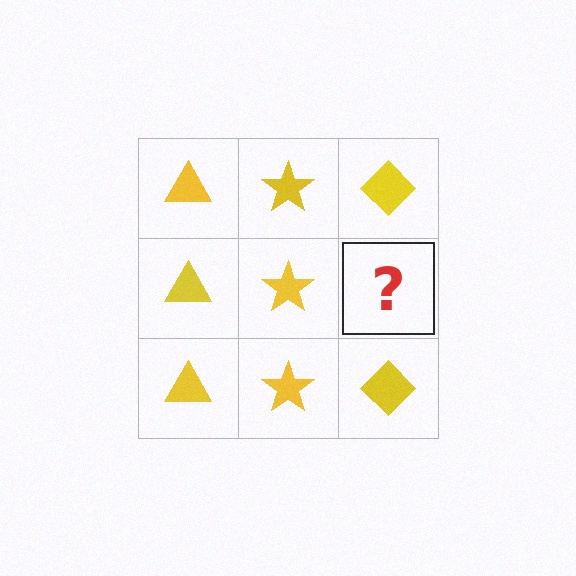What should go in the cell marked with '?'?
The missing cell should contain a yellow diamond.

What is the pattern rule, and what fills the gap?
The rule is that each column has a consistent shape. The gap should be filled with a yellow diamond.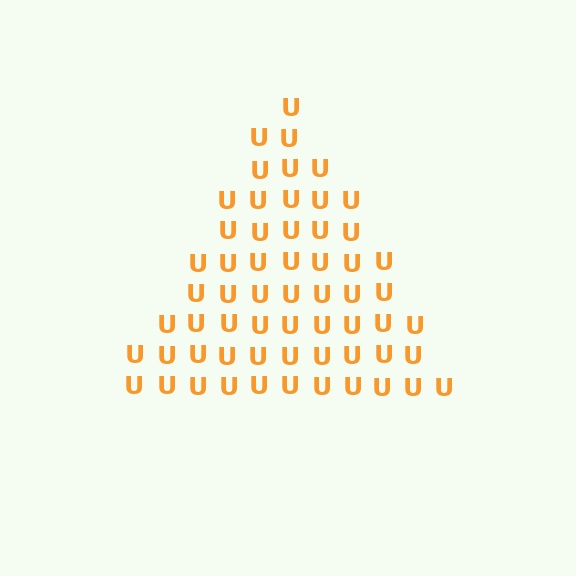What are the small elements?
The small elements are letter U's.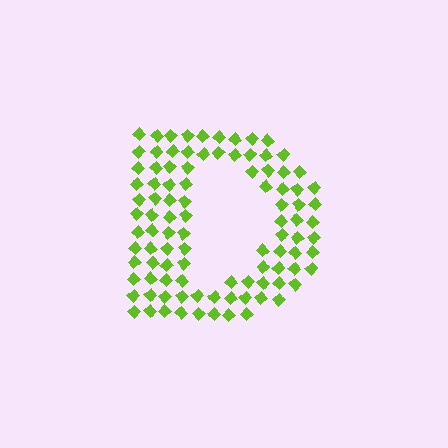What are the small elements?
The small elements are diamonds.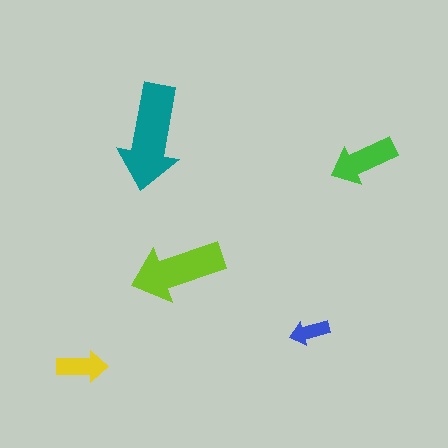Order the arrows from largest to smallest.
the teal one, the lime one, the green one, the yellow one, the blue one.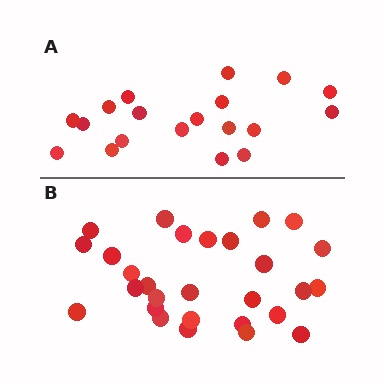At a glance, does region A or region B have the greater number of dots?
Region B (the bottom region) has more dots.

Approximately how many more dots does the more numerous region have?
Region B has roughly 8 or so more dots than region A.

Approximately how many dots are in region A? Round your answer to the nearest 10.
About 20 dots. (The exact count is 19, which rounds to 20.)